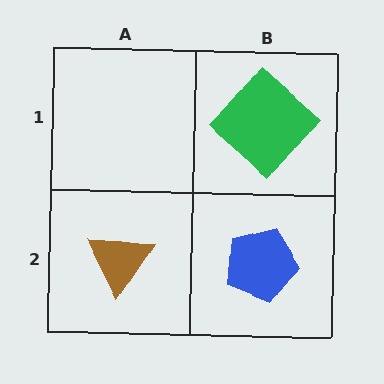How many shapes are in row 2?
2 shapes.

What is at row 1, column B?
A green diamond.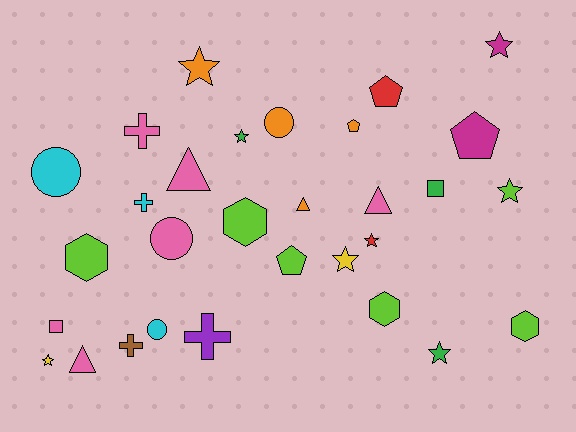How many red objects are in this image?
There are 2 red objects.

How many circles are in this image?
There are 4 circles.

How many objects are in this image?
There are 30 objects.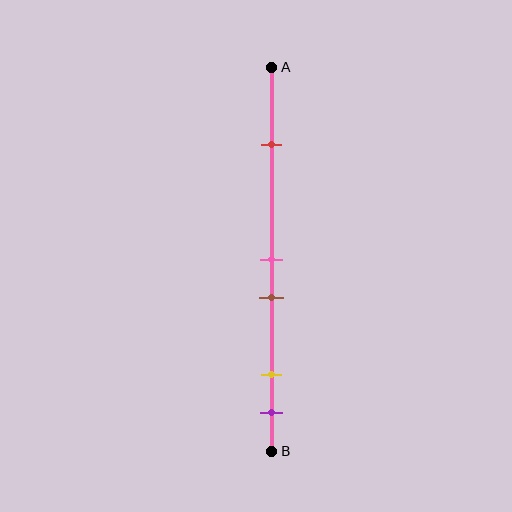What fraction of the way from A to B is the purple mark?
The purple mark is approximately 90% (0.9) of the way from A to B.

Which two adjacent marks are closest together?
The pink and brown marks are the closest adjacent pair.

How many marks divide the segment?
There are 5 marks dividing the segment.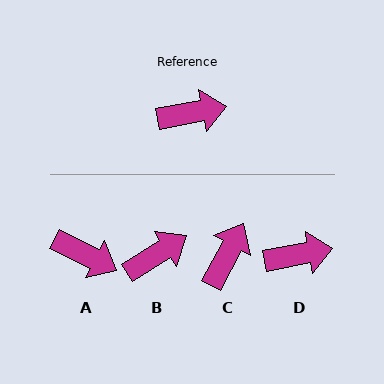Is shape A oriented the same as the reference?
No, it is off by about 37 degrees.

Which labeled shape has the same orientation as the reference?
D.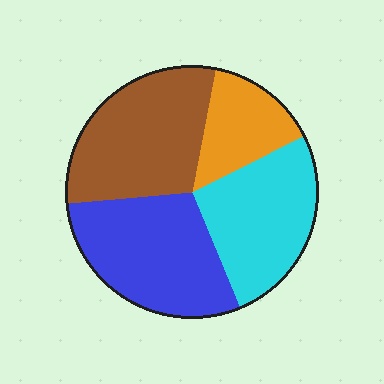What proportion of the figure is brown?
Brown covers 30% of the figure.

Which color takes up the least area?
Orange, at roughly 15%.